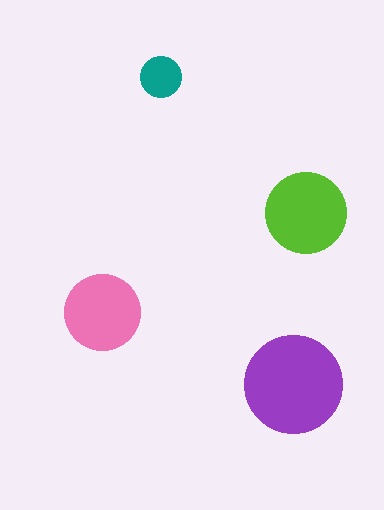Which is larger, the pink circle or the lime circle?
The lime one.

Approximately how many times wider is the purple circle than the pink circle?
About 1.5 times wider.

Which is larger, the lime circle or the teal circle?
The lime one.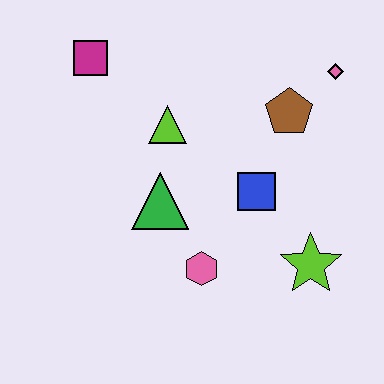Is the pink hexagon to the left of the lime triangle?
No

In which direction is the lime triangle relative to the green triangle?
The lime triangle is above the green triangle.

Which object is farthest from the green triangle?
The pink diamond is farthest from the green triangle.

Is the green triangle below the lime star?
No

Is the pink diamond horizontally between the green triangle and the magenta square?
No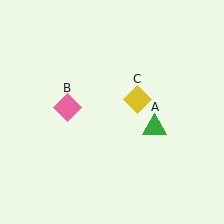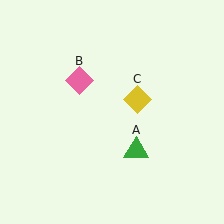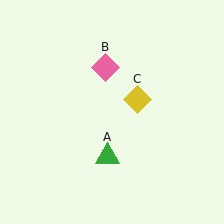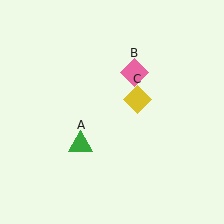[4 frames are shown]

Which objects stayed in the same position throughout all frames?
Yellow diamond (object C) remained stationary.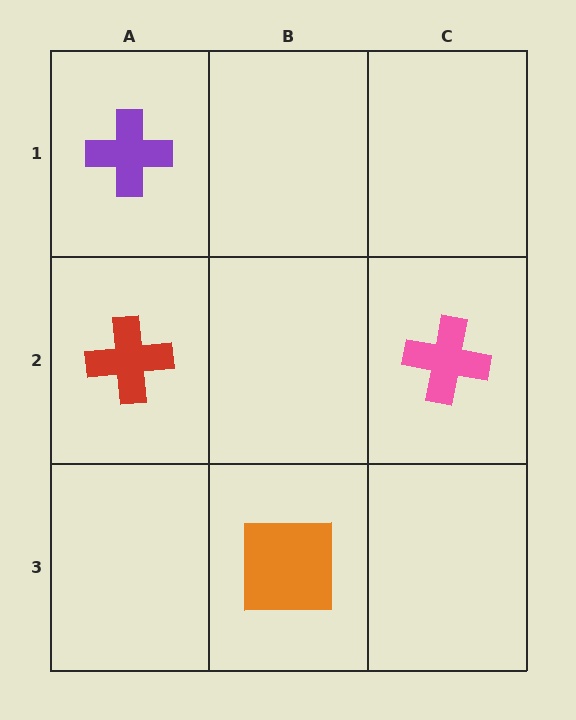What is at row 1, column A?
A purple cross.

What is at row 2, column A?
A red cross.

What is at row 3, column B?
An orange square.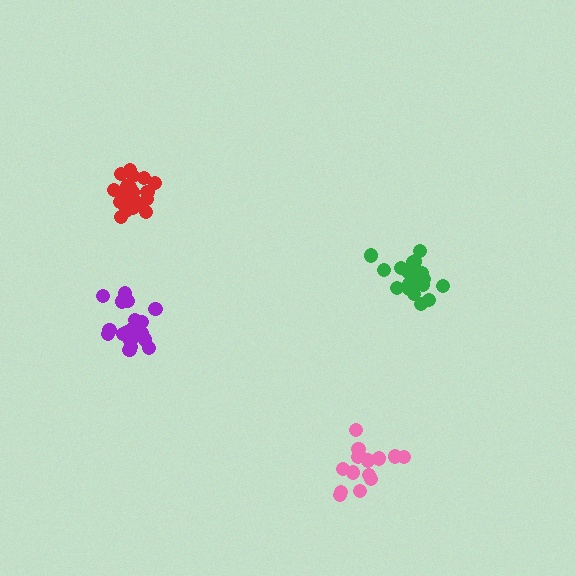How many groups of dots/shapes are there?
There are 4 groups.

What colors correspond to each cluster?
The clusters are colored: red, purple, pink, green.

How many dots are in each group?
Group 1: 21 dots, Group 2: 19 dots, Group 3: 15 dots, Group 4: 21 dots (76 total).